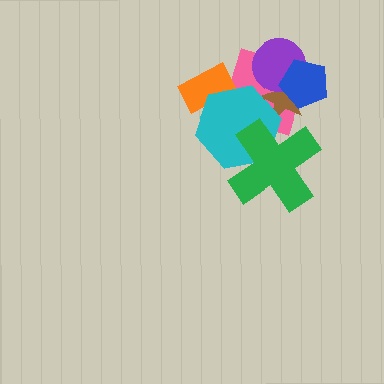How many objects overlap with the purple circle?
3 objects overlap with the purple circle.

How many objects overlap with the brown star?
4 objects overlap with the brown star.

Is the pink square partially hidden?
Yes, it is partially covered by another shape.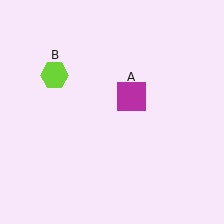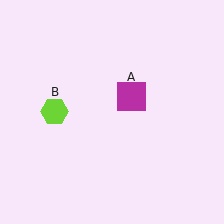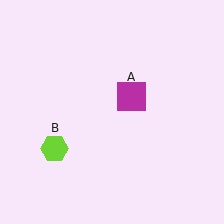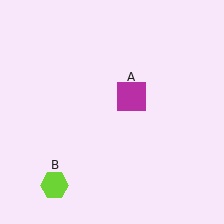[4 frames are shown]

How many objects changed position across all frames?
1 object changed position: lime hexagon (object B).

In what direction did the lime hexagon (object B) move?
The lime hexagon (object B) moved down.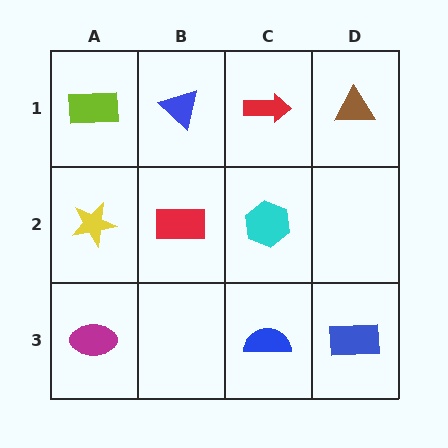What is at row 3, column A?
A magenta ellipse.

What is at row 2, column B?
A red rectangle.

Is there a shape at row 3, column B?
No, that cell is empty.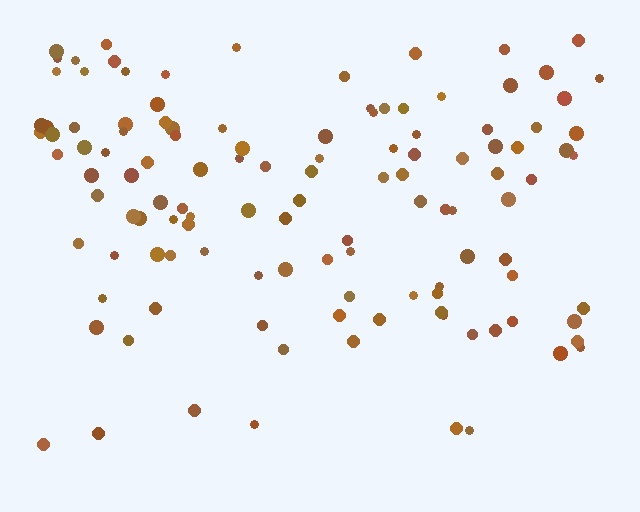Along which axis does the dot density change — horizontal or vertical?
Vertical.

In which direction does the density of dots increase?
From bottom to top, with the top side densest.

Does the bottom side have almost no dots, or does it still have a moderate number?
Still a moderate number, just noticeably fewer than the top.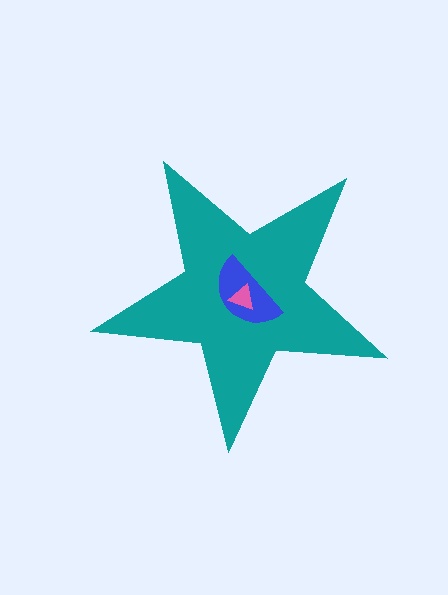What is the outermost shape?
The teal star.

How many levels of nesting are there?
3.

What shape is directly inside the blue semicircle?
The pink triangle.